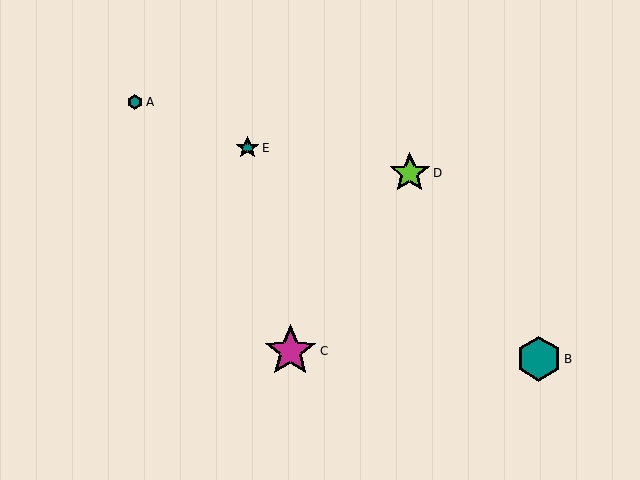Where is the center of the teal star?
The center of the teal star is at (247, 148).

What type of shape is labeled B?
Shape B is a teal hexagon.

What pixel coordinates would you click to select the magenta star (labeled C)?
Click at (290, 351) to select the magenta star C.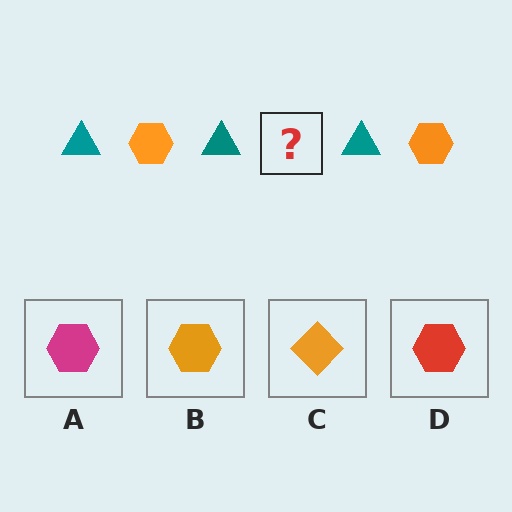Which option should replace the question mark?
Option B.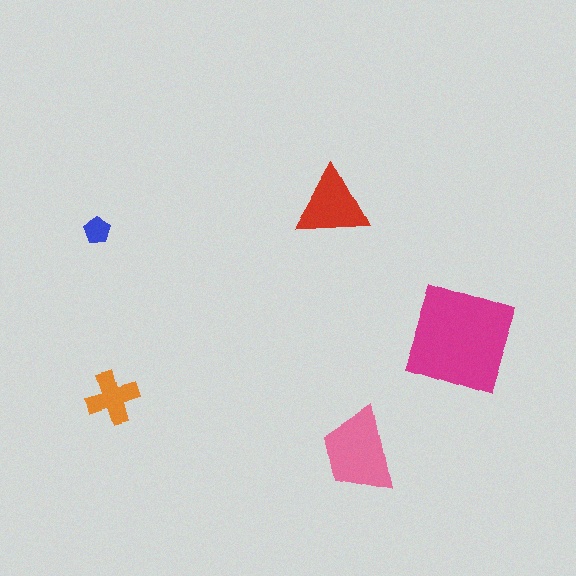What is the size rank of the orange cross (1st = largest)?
4th.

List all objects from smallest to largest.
The blue pentagon, the orange cross, the red triangle, the pink trapezoid, the magenta diamond.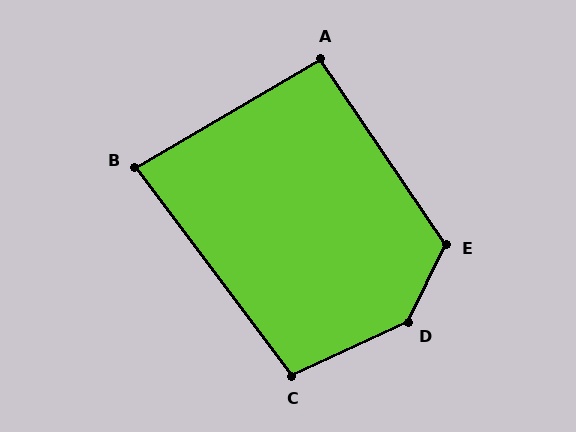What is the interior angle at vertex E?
Approximately 120 degrees (obtuse).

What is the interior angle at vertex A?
Approximately 94 degrees (approximately right).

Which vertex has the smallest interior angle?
B, at approximately 84 degrees.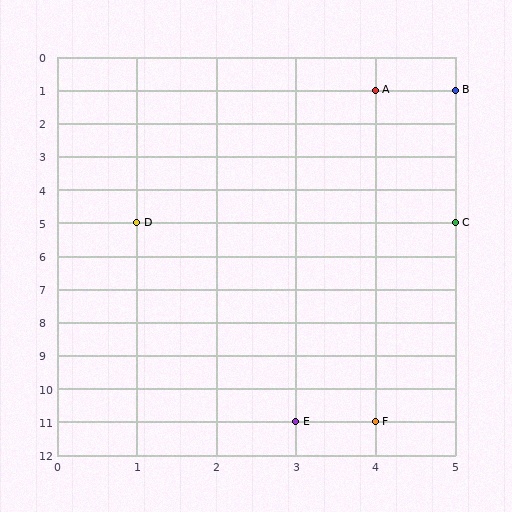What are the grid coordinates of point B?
Point B is at grid coordinates (5, 1).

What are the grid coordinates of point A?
Point A is at grid coordinates (4, 1).